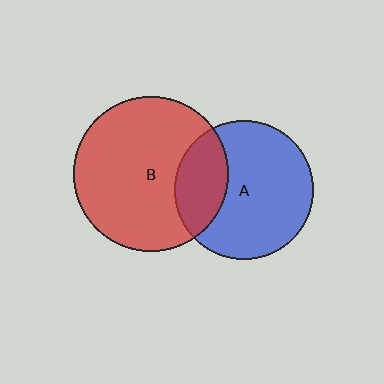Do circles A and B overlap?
Yes.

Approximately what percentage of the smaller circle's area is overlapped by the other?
Approximately 25%.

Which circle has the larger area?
Circle B (red).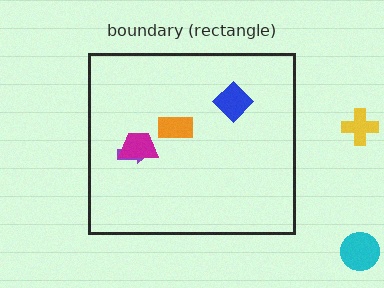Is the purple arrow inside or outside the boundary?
Inside.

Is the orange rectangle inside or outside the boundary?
Inside.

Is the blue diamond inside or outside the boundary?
Inside.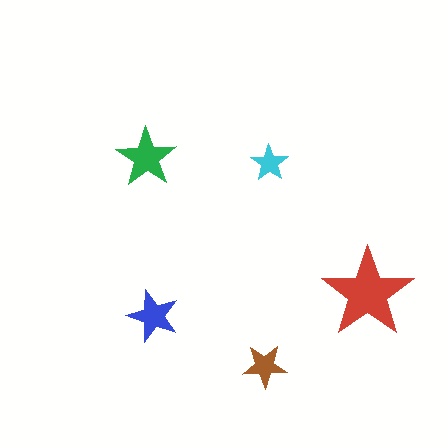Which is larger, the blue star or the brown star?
The blue one.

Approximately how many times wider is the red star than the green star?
About 1.5 times wider.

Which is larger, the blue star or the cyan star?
The blue one.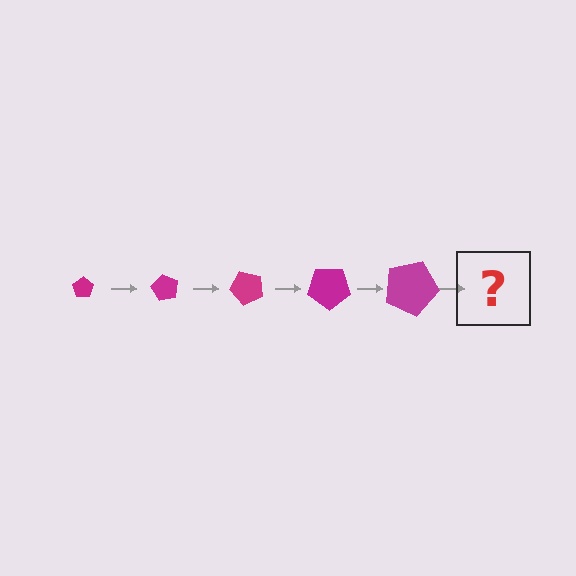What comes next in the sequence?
The next element should be a pentagon, larger than the previous one and rotated 300 degrees from the start.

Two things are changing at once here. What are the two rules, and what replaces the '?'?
The two rules are that the pentagon grows larger each step and it rotates 60 degrees each step. The '?' should be a pentagon, larger than the previous one and rotated 300 degrees from the start.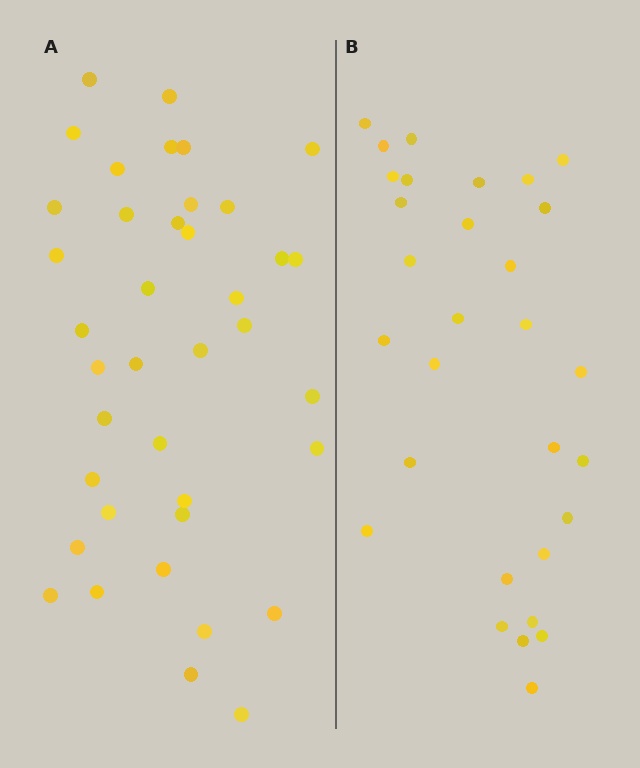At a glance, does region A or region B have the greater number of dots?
Region A (the left region) has more dots.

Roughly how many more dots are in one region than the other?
Region A has roughly 8 or so more dots than region B.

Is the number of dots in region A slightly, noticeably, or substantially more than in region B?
Region A has noticeably more, but not dramatically so. The ratio is roughly 1.3 to 1.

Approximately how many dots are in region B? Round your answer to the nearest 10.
About 30 dots.